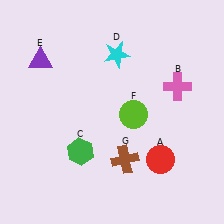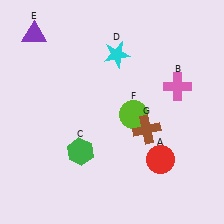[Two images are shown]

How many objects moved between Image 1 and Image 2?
2 objects moved between the two images.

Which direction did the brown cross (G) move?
The brown cross (G) moved up.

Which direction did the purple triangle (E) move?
The purple triangle (E) moved up.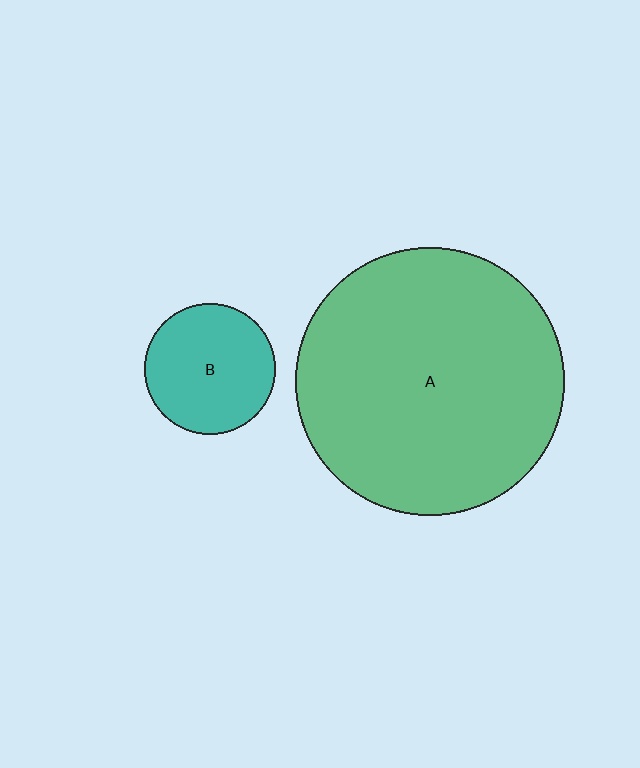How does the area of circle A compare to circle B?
Approximately 4.2 times.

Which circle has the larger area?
Circle A (green).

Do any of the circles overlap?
No, none of the circles overlap.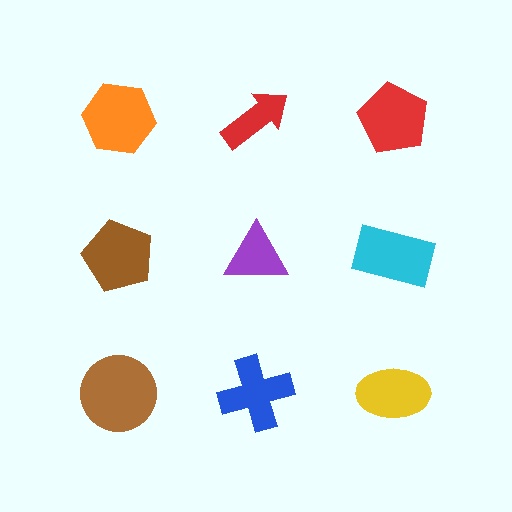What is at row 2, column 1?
A brown pentagon.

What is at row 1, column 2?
A red arrow.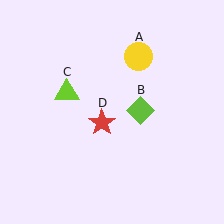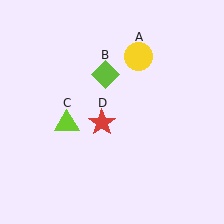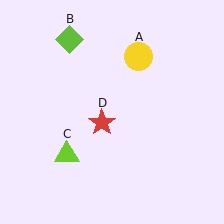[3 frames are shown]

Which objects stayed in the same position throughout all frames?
Yellow circle (object A) and red star (object D) remained stationary.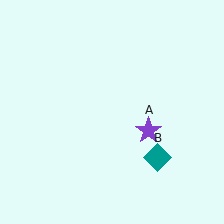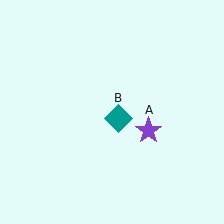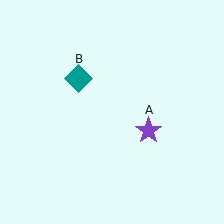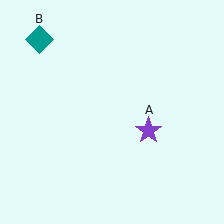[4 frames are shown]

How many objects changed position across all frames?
1 object changed position: teal diamond (object B).